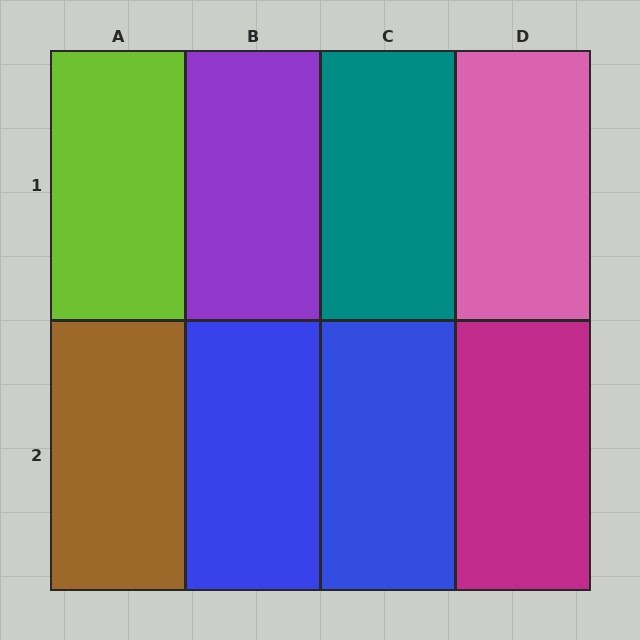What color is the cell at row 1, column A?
Lime.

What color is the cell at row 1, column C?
Teal.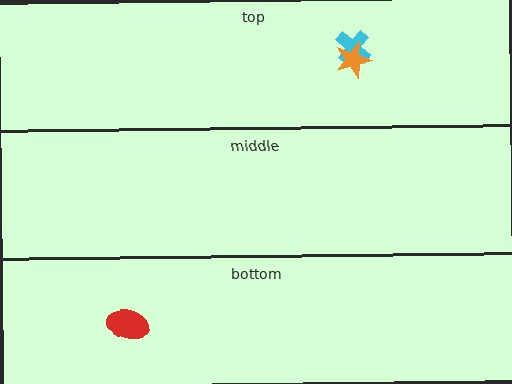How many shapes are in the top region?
2.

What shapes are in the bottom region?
The red ellipse.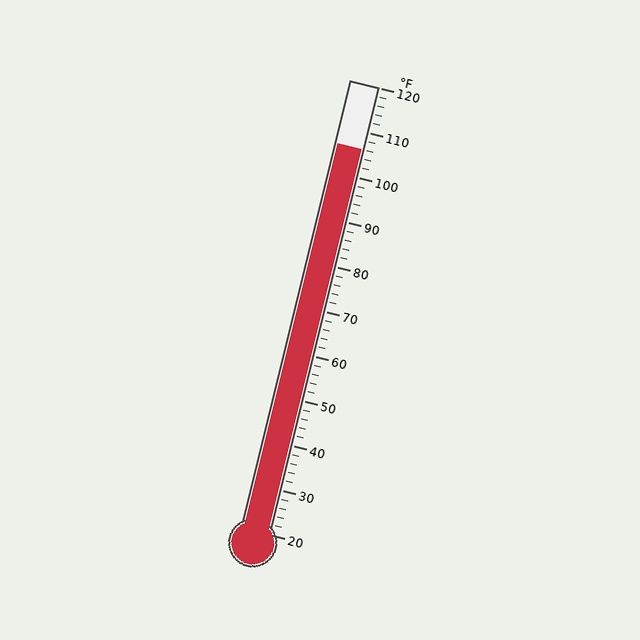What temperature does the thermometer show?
The thermometer shows approximately 106°F.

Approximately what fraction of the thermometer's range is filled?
The thermometer is filled to approximately 85% of its range.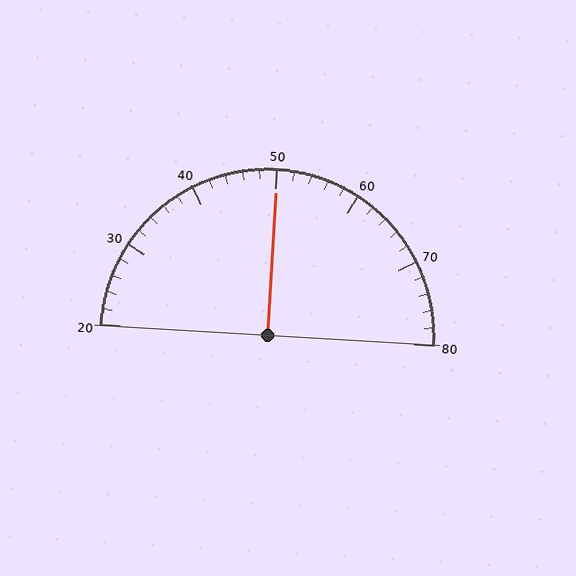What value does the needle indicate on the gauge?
The needle indicates approximately 50.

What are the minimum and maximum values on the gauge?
The gauge ranges from 20 to 80.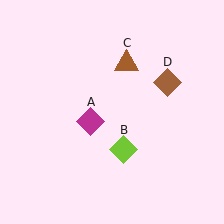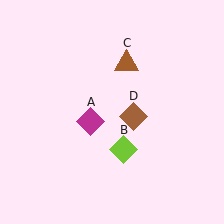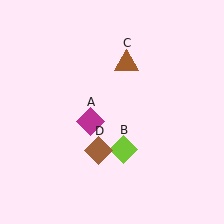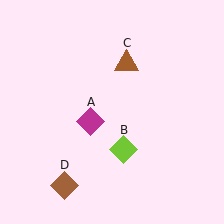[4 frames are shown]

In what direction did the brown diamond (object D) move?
The brown diamond (object D) moved down and to the left.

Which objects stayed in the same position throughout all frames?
Magenta diamond (object A) and lime diamond (object B) and brown triangle (object C) remained stationary.